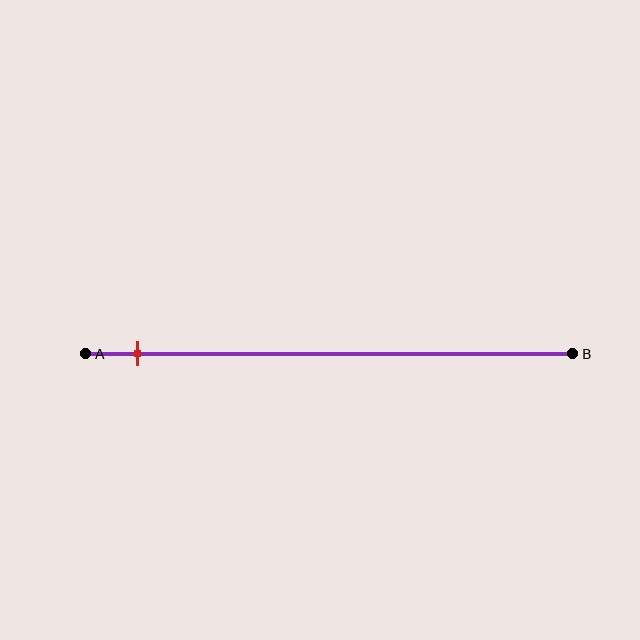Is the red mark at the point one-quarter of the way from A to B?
No, the mark is at about 10% from A, not at the 25% one-quarter point.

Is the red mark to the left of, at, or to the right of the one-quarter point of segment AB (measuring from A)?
The red mark is to the left of the one-quarter point of segment AB.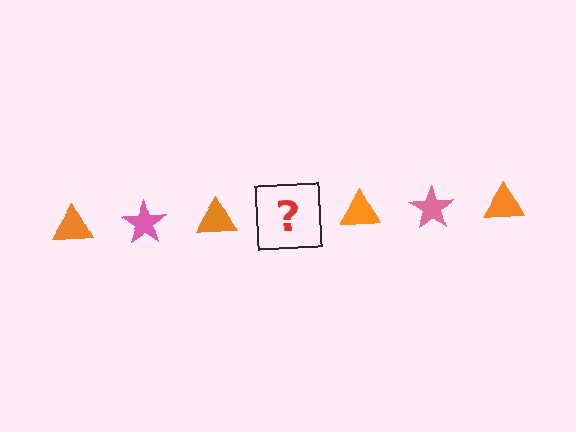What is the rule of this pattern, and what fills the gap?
The rule is that the pattern alternates between orange triangle and pink star. The gap should be filled with a pink star.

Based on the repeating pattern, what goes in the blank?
The blank should be a pink star.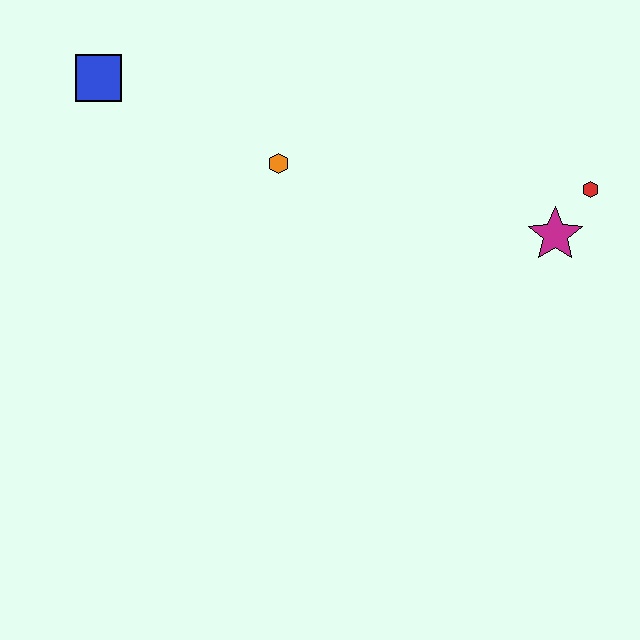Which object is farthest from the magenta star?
The blue square is farthest from the magenta star.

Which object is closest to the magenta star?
The red hexagon is closest to the magenta star.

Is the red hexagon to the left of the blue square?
No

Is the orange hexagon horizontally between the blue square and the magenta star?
Yes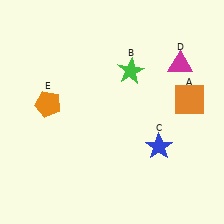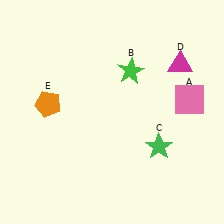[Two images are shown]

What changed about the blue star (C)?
In Image 1, C is blue. In Image 2, it changed to green.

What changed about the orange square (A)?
In Image 1, A is orange. In Image 2, it changed to pink.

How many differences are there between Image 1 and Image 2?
There are 2 differences between the two images.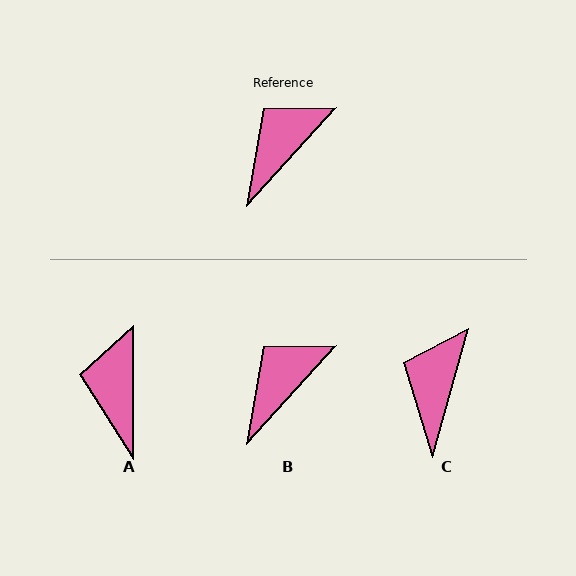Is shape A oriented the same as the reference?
No, it is off by about 42 degrees.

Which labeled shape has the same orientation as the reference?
B.